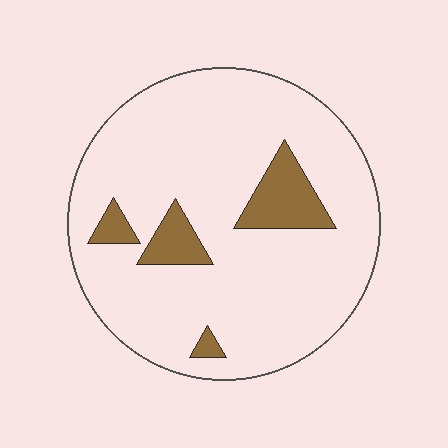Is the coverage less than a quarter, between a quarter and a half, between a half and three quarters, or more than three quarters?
Less than a quarter.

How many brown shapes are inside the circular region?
4.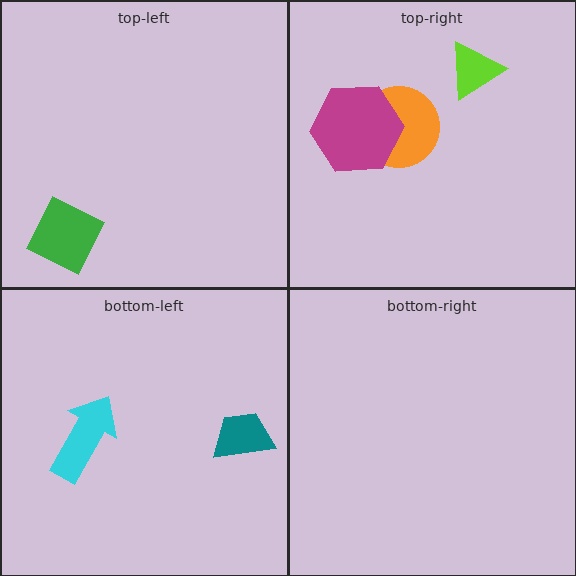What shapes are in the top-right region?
The orange circle, the magenta hexagon, the lime triangle.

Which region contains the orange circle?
The top-right region.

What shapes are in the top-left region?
The green square.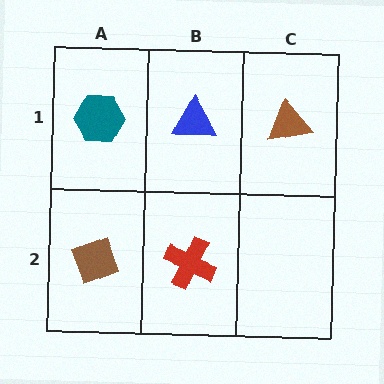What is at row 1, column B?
A blue triangle.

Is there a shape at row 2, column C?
No, that cell is empty.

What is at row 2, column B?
A red cross.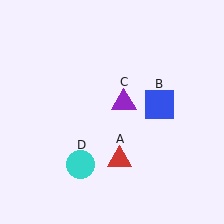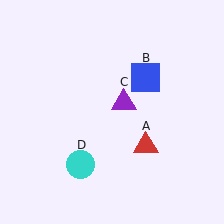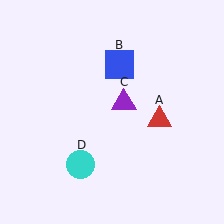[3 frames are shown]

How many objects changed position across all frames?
2 objects changed position: red triangle (object A), blue square (object B).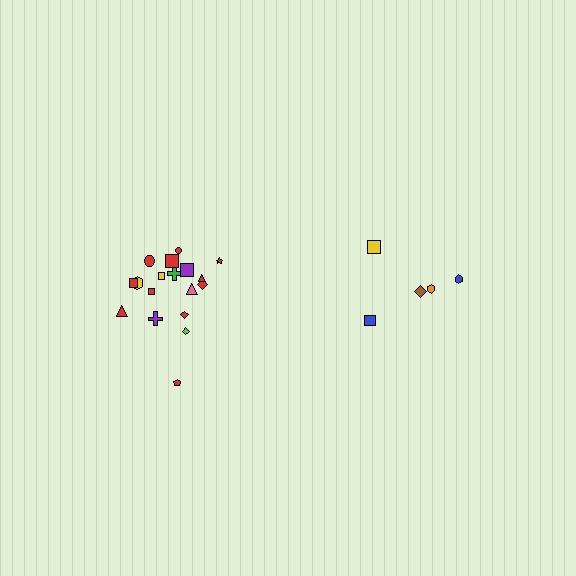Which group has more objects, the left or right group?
The left group.